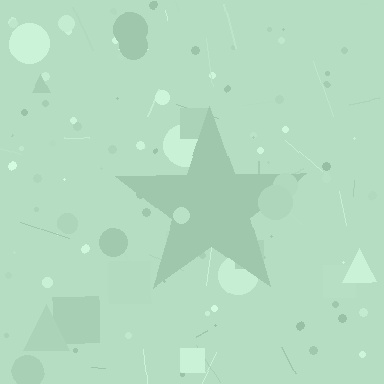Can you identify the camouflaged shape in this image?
The camouflaged shape is a star.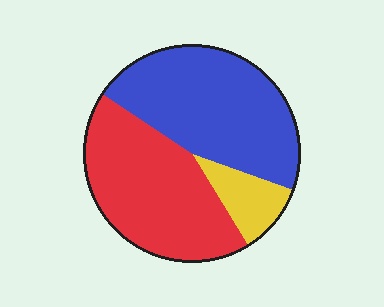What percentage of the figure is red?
Red covers about 45% of the figure.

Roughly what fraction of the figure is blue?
Blue takes up about one half (1/2) of the figure.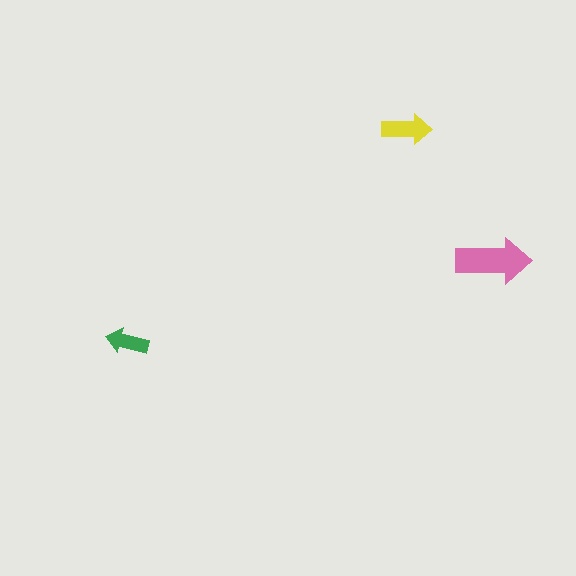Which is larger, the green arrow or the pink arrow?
The pink one.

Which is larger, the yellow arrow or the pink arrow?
The pink one.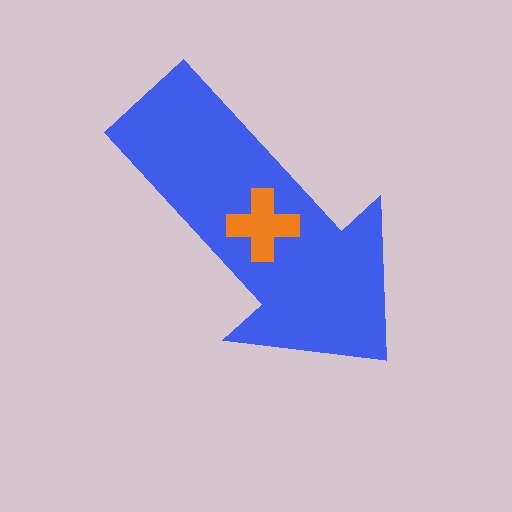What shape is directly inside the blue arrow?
The orange cross.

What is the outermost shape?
The blue arrow.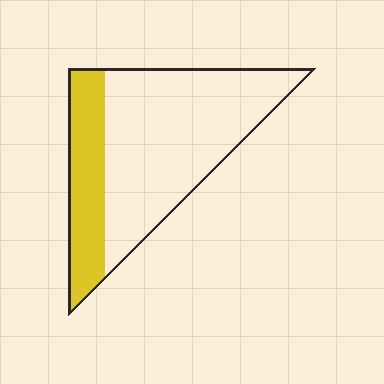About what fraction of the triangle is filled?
About one quarter (1/4).